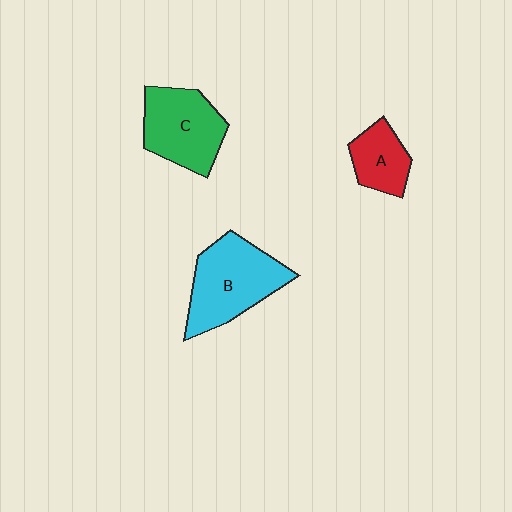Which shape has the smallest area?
Shape A (red).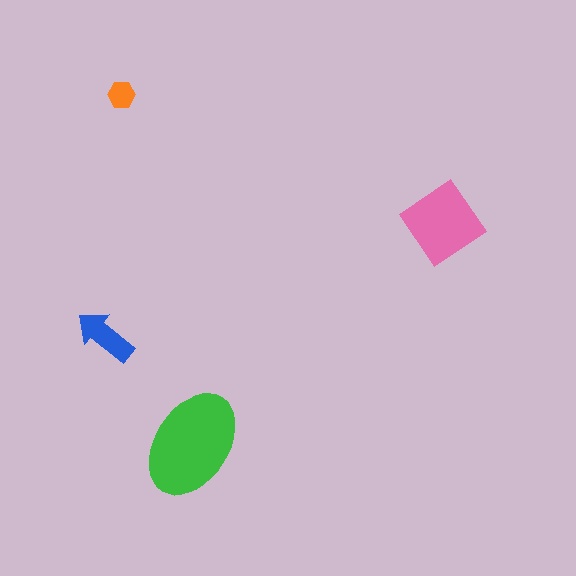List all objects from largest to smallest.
The green ellipse, the pink diamond, the blue arrow, the orange hexagon.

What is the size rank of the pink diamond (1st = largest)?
2nd.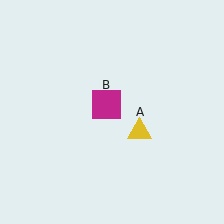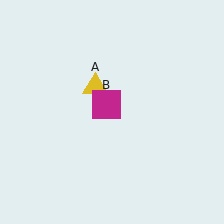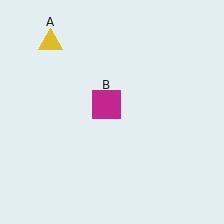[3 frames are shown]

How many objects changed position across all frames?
1 object changed position: yellow triangle (object A).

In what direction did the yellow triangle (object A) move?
The yellow triangle (object A) moved up and to the left.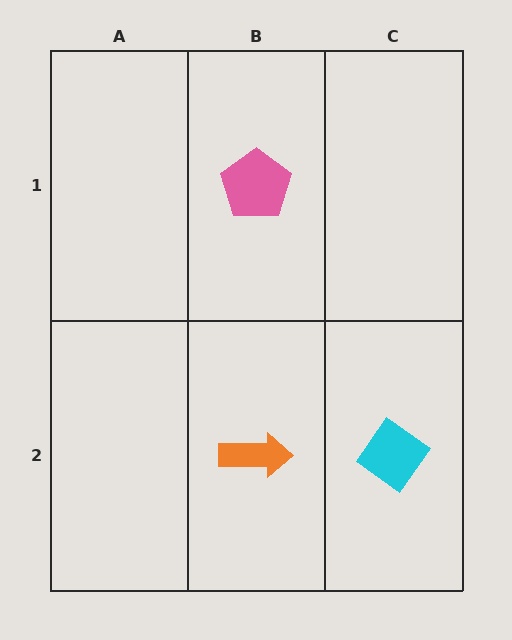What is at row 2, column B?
An orange arrow.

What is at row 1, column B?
A pink pentagon.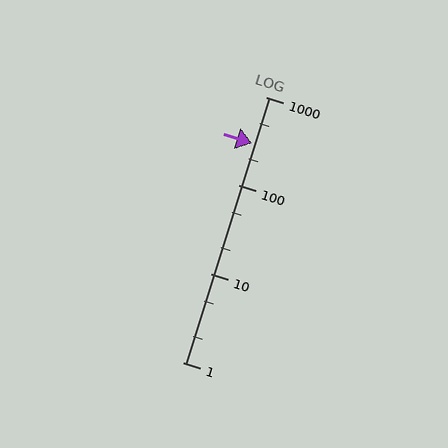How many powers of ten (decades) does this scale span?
The scale spans 3 decades, from 1 to 1000.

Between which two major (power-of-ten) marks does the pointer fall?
The pointer is between 100 and 1000.